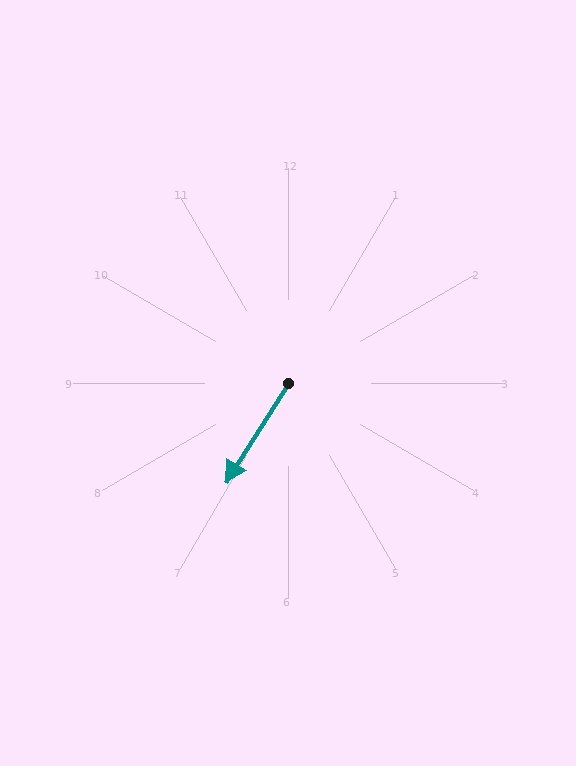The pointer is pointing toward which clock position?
Roughly 7 o'clock.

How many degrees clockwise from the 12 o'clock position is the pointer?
Approximately 212 degrees.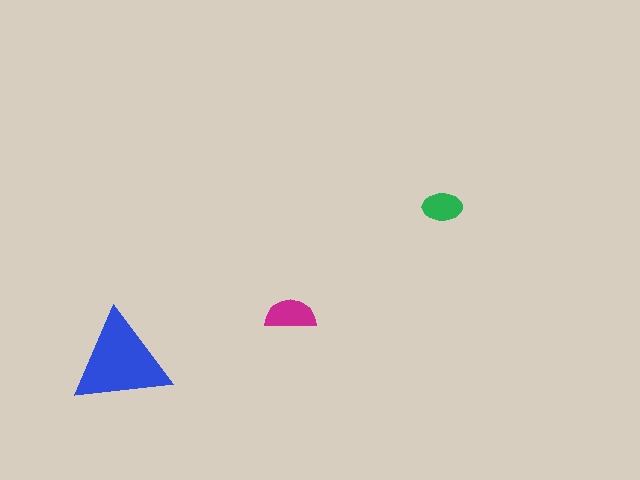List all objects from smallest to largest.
The green ellipse, the magenta semicircle, the blue triangle.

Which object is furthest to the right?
The green ellipse is rightmost.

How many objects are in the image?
There are 3 objects in the image.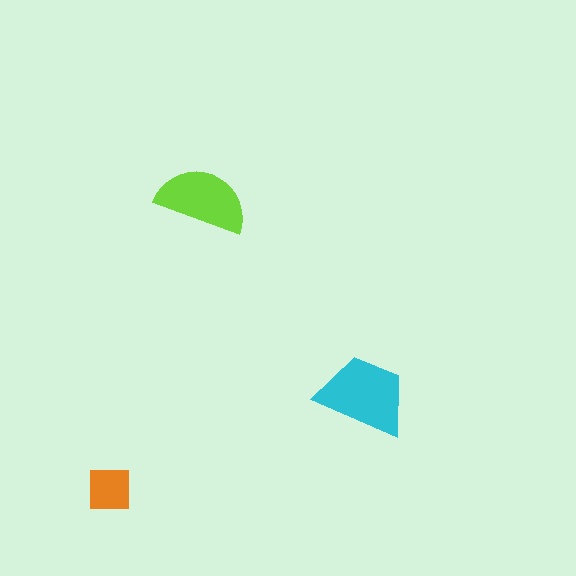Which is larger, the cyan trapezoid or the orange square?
The cyan trapezoid.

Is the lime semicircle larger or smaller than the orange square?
Larger.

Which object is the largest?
The cyan trapezoid.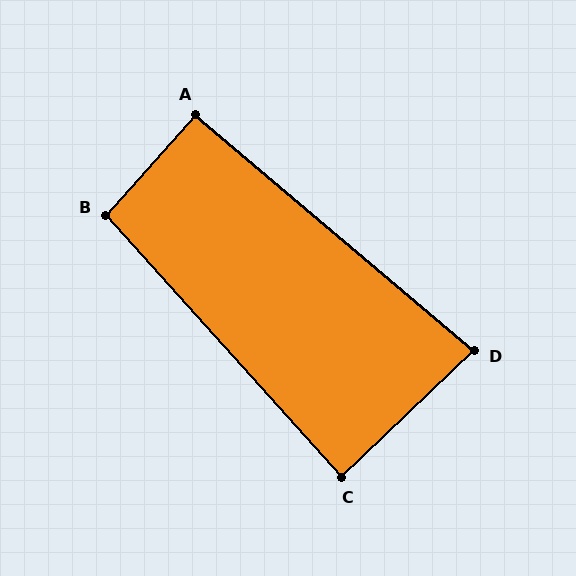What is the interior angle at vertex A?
Approximately 92 degrees (approximately right).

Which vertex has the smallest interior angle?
D, at approximately 84 degrees.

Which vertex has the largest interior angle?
B, at approximately 96 degrees.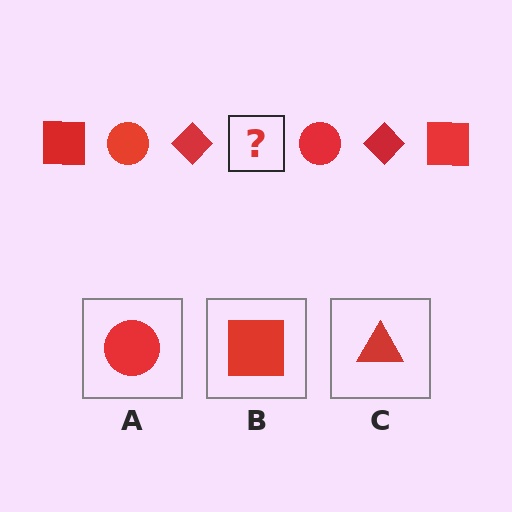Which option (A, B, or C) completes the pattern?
B.